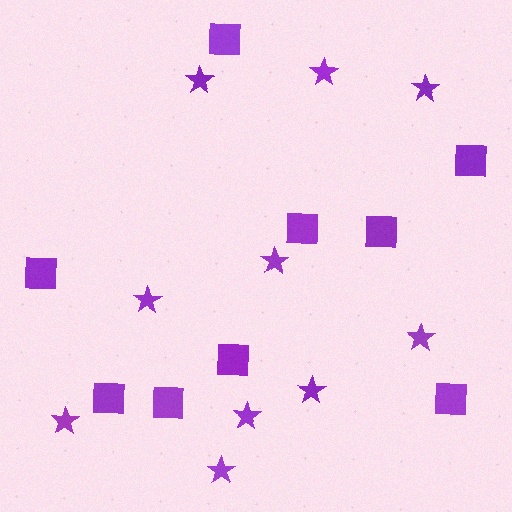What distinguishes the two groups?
There are 2 groups: one group of squares (9) and one group of stars (10).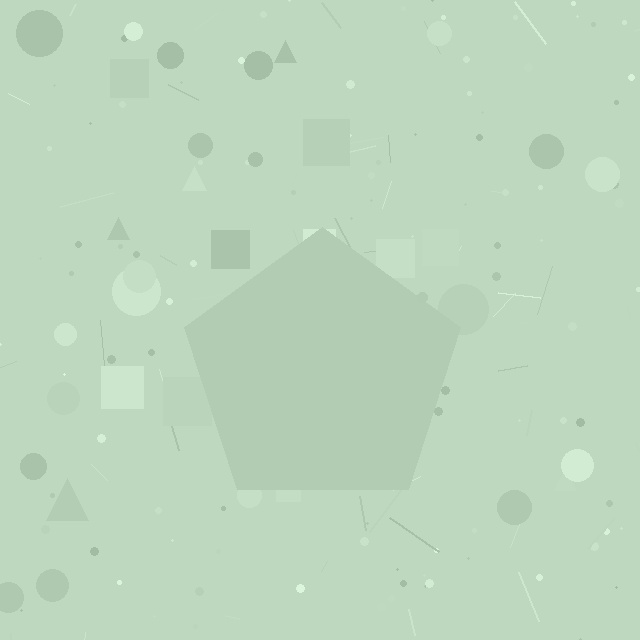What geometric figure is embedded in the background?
A pentagon is embedded in the background.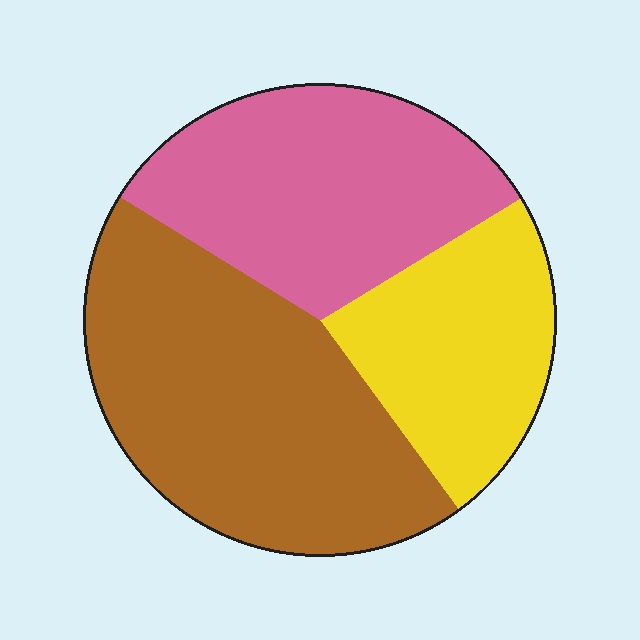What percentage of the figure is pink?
Pink covers roughly 35% of the figure.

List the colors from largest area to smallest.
From largest to smallest: brown, pink, yellow.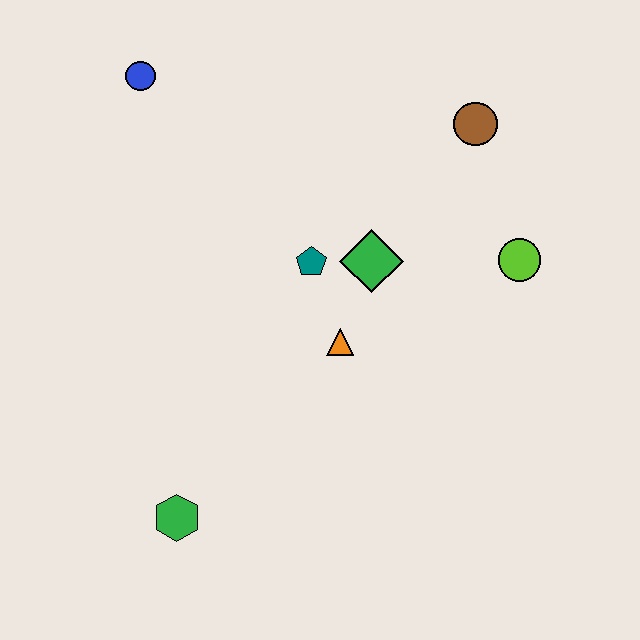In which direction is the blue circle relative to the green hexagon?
The blue circle is above the green hexagon.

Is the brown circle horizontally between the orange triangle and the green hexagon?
No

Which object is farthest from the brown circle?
The green hexagon is farthest from the brown circle.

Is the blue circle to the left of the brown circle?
Yes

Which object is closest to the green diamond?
The teal pentagon is closest to the green diamond.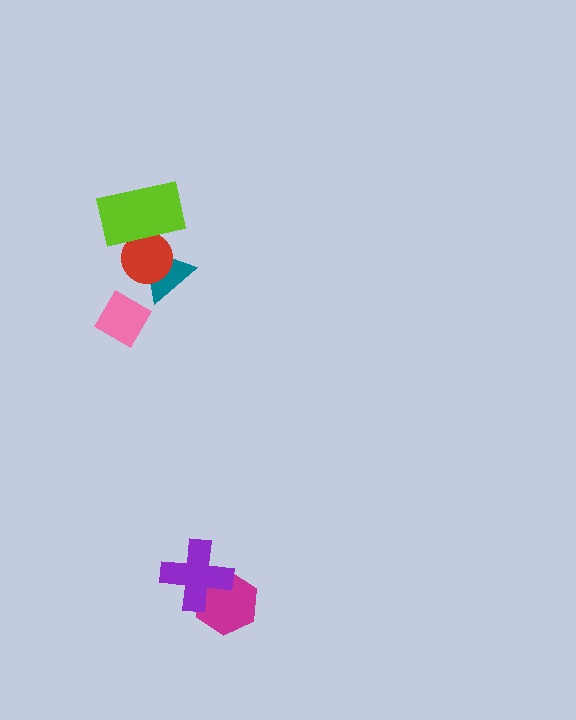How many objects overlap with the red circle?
2 objects overlap with the red circle.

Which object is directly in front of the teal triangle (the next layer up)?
The red circle is directly in front of the teal triangle.